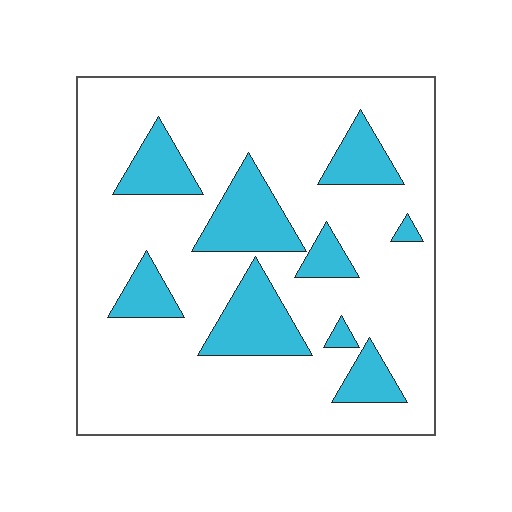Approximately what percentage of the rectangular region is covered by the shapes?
Approximately 20%.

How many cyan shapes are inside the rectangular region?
9.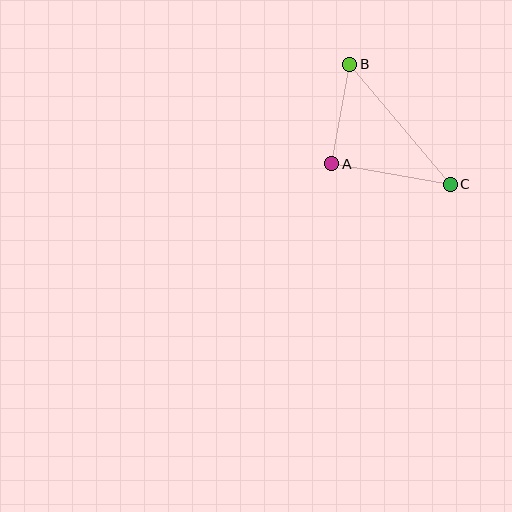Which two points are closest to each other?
Points A and B are closest to each other.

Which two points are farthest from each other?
Points B and C are farthest from each other.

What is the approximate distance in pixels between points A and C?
The distance between A and C is approximately 120 pixels.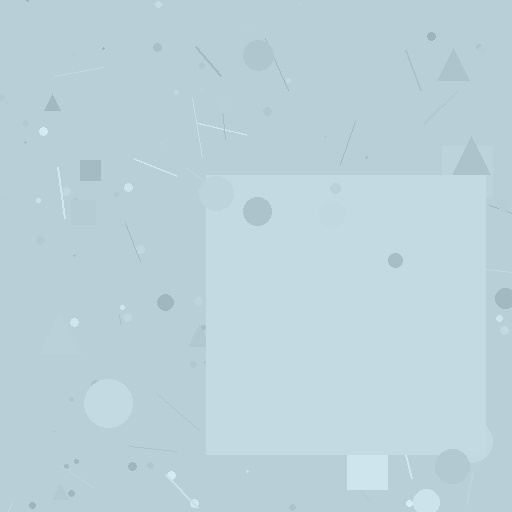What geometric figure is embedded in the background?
A square is embedded in the background.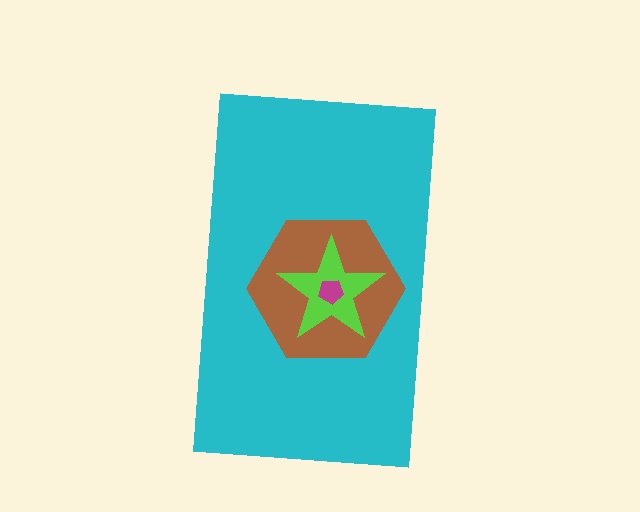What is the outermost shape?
The cyan rectangle.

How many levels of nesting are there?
4.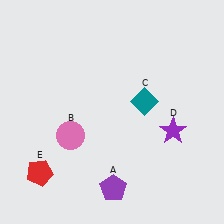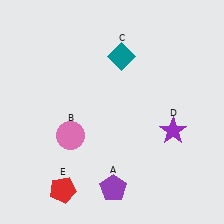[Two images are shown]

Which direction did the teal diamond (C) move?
The teal diamond (C) moved up.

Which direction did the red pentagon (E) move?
The red pentagon (E) moved right.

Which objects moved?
The objects that moved are: the teal diamond (C), the red pentagon (E).